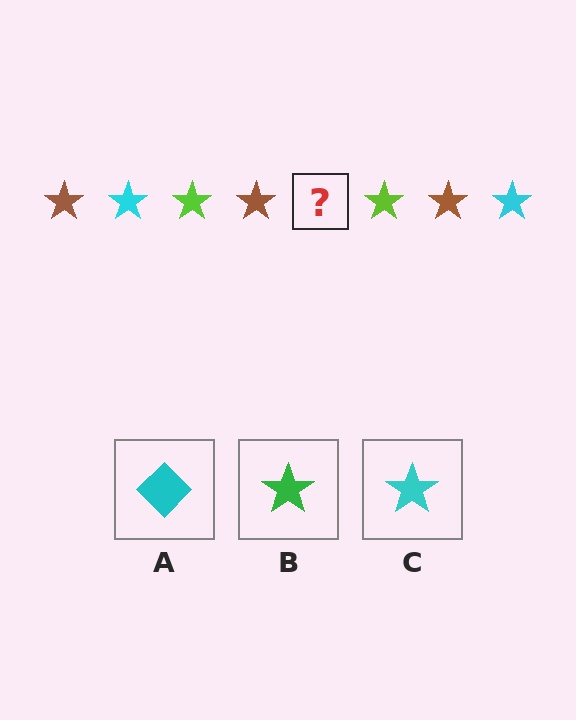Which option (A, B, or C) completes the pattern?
C.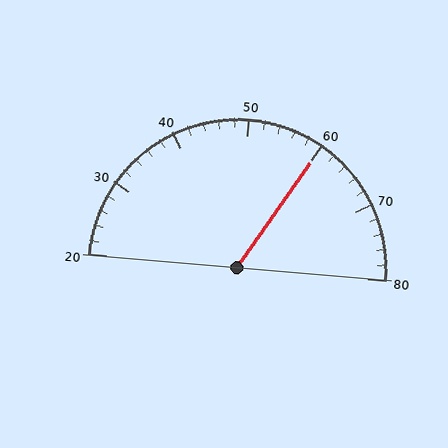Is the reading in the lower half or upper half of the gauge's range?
The reading is in the upper half of the range (20 to 80).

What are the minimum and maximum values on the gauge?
The gauge ranges from 20 to 80.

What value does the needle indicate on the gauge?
The needle indicates approximately 60.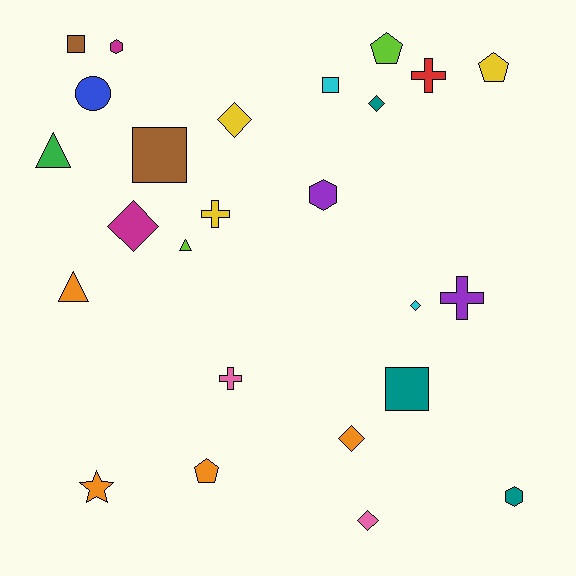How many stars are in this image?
There is 1 star.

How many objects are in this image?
There are 25 objects.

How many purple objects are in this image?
There are 2 purple objects.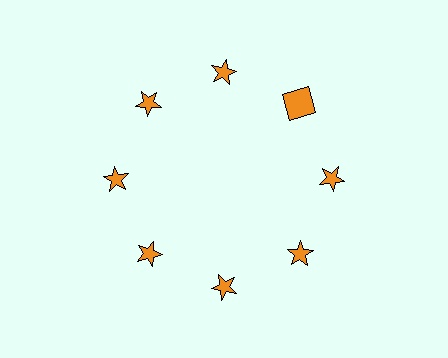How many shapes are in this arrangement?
There are 8 shapes arranged in a ring pattern.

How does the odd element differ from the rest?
It has a different shape: square instead of star.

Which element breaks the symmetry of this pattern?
The orange square at roughly the 2 o'clock position breaks the symmetry. All other shapes are orange stars.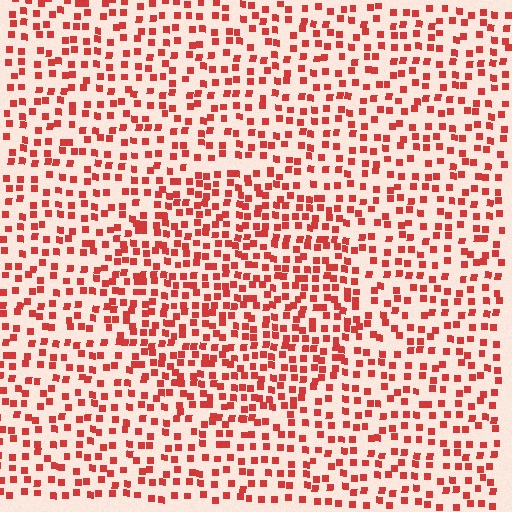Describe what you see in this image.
The image contains small red elements arranged at two different densities. A circle-shaped region is visible where the elements are more densely packed than the surrounding area.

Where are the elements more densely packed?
The elements are more densely packed inside the circle boundary.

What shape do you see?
I see a circle.